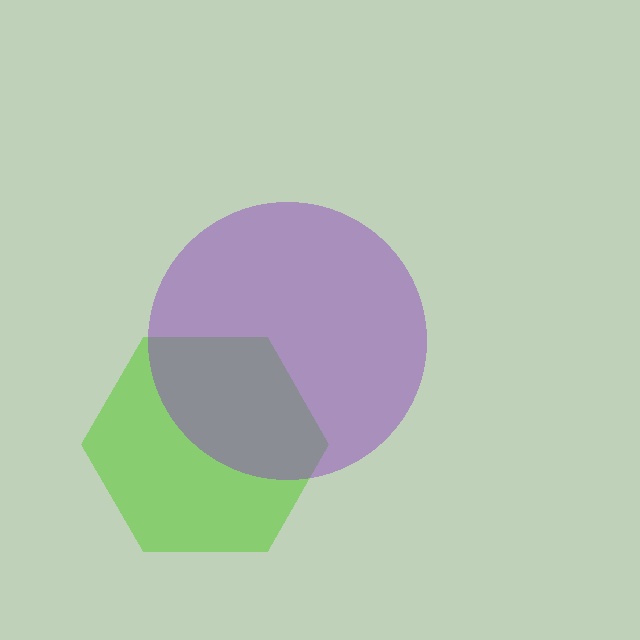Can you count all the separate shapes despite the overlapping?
Yes, there are 2 separate shapes.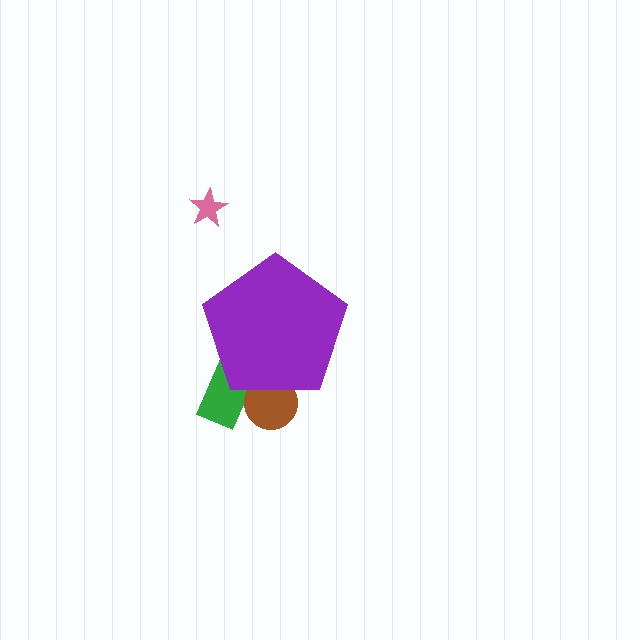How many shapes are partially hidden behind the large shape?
2 shapes are partially hidden.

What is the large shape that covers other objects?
A purple pentagon.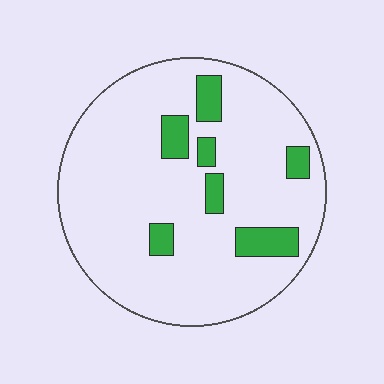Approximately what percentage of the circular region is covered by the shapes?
Approximately 15%.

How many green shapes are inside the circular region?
7.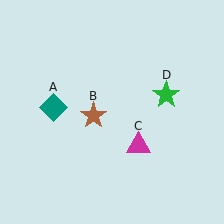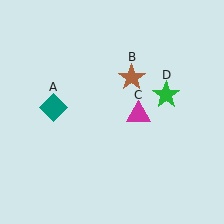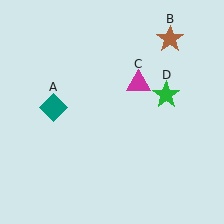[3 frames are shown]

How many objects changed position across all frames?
2 objects changed position: brown star (object B), magenta triangle (object C).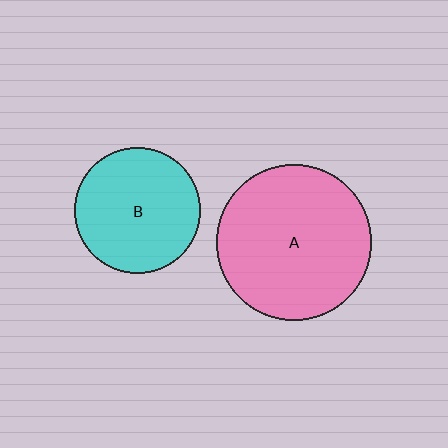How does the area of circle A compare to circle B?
Approximately 1.5 times.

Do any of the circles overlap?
No, none of the circles overlap.